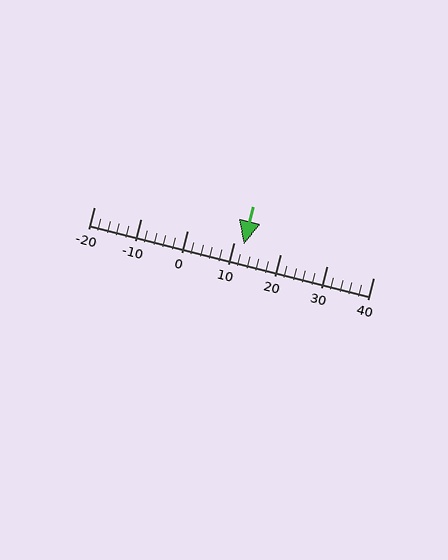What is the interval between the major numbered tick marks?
The major tick marks are spaced 10 units apart.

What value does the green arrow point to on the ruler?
The green arrow points to approximately 12.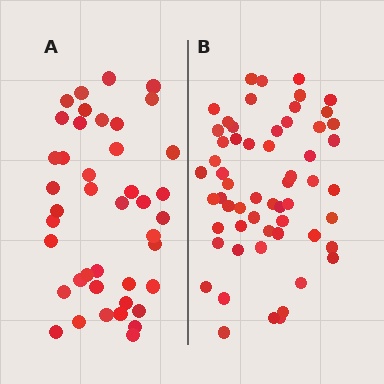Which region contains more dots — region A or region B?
Region B (the right region) has more dots.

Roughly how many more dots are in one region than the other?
Region B has approximately 15 more dots than region A.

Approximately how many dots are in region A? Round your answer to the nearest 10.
About 40 dots. (The exact count is 42, which rounds to 40.)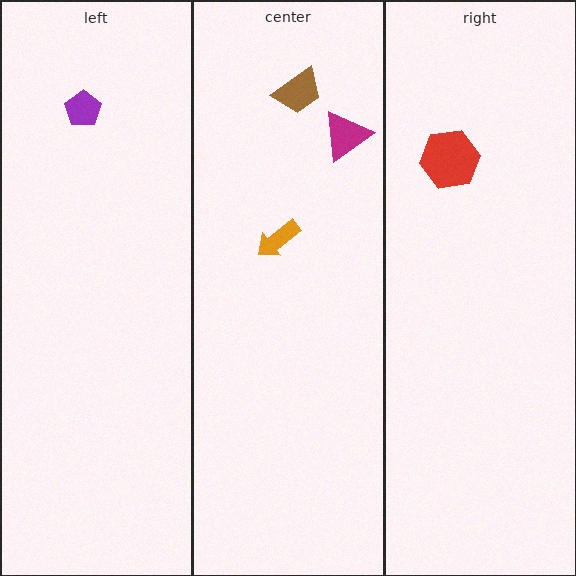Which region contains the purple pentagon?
The left region.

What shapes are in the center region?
The brown trapezoid, the magenta triangle, the orange arrow.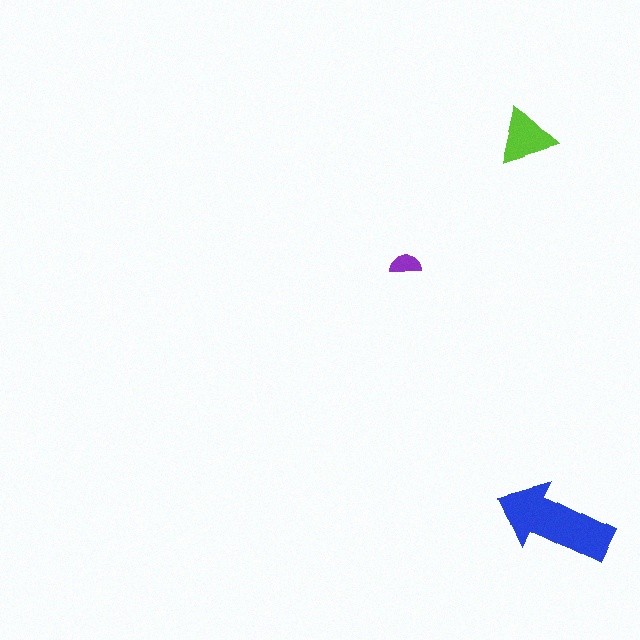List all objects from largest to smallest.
The blue arrow, the lime triangle, the purple semicircle.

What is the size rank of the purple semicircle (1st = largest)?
3rd.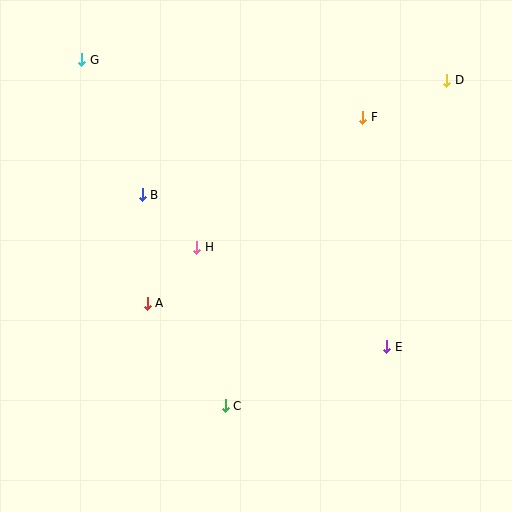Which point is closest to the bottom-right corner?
Point E is closest to the bottom-right corner.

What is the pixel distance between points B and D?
The distance between B and D is 325 pixels.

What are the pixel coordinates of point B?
Point B is at (142, 195).